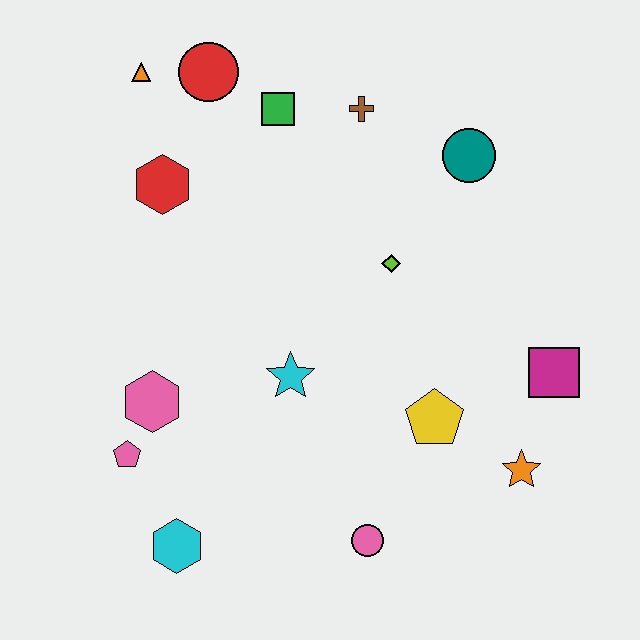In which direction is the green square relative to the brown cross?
The green square is to the left of the brown cross.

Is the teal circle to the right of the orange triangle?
Yes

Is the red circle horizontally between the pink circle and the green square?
No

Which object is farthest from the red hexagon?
The orange star is farthest from the red hexagon.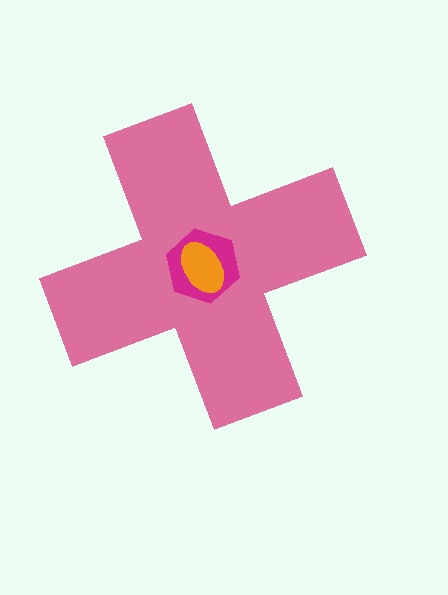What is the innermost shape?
The orange ellipse.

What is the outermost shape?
The pink cross.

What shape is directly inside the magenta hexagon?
The orange ellipse.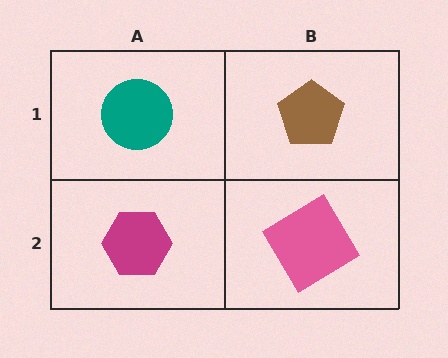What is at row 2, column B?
A pink diamond.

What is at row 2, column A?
A magenta hexagon.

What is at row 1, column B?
A brown pentagon.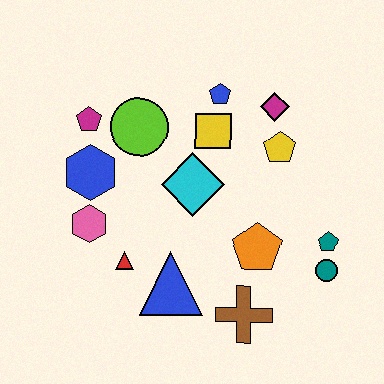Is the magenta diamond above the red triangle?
Yes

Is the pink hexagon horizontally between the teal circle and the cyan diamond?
No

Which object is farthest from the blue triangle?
The magenta diamond is farthest from the blue triangle.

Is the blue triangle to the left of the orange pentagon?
Yes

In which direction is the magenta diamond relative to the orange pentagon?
The magenta diamond is above the orange pentagon.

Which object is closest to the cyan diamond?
The yellow square is closest to the cyan diamond.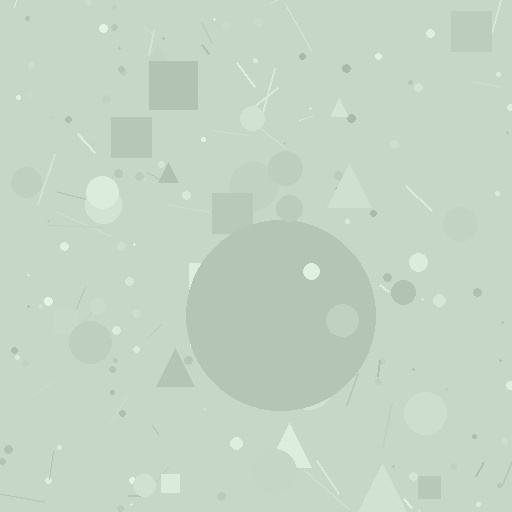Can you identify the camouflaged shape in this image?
The camouflaged shape is a circle.